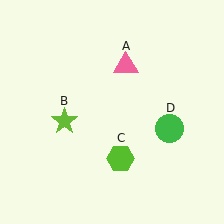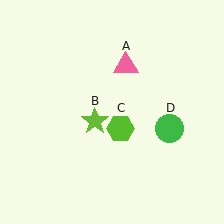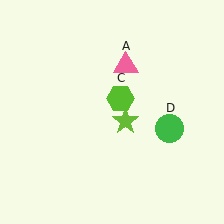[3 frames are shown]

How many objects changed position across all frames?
2 objects changed position: lime star (object B), lime hexagon (object C).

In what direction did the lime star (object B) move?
The lime star (object B) moved right.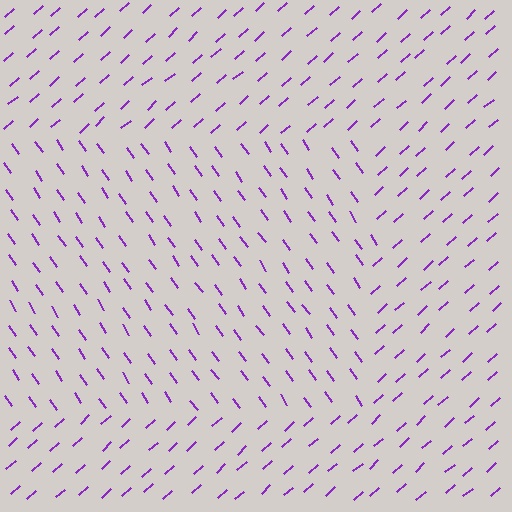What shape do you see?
I see a rectangle.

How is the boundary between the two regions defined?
The boundary is defined purely by a change in line orientation (approximately 82 degrees difference). All lines are the same color and thickness.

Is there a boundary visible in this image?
Yes, there is a texture boundary formed by a change in line orientation.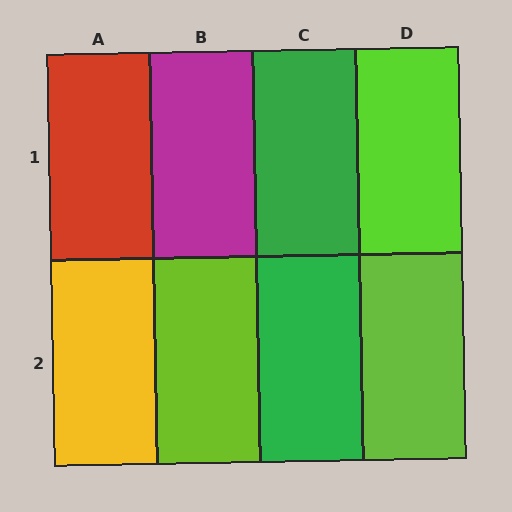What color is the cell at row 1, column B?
Magenta.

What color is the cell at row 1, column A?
Red.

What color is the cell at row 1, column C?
Green.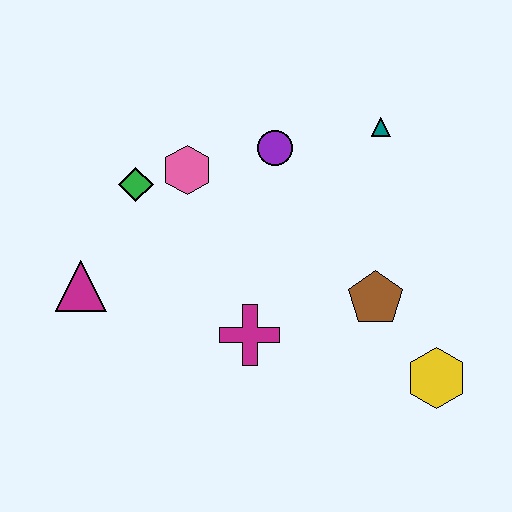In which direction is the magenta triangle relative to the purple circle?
The magenta triangle is to the left of the purple circle.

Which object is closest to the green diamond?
The pink hexagon is closest to the green diamond.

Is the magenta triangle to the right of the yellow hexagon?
No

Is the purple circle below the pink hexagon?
No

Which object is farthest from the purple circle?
The yellow hexagon is farthest from the purple circle.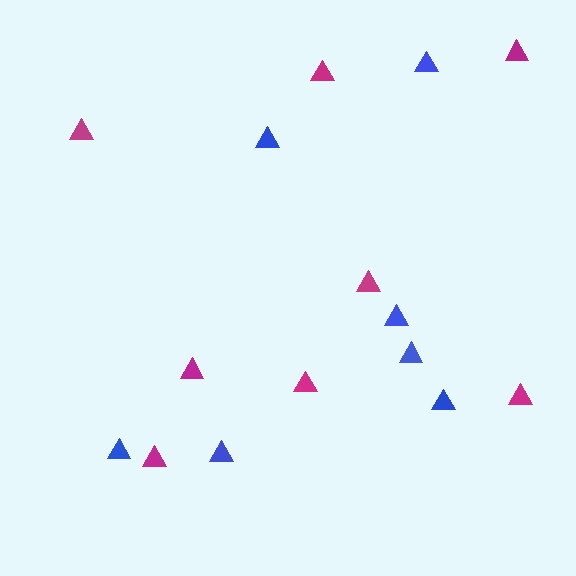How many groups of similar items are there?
There are 2 groups: one group of magenta triangles (8) and one group of blue triangles (7).